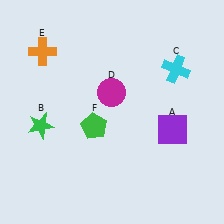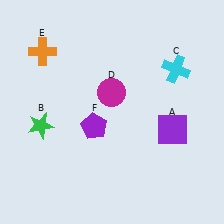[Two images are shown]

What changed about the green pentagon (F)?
In Image 1, F is green. In Image 2, it changed to purple.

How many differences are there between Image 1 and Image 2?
There is 1 difference between the two images.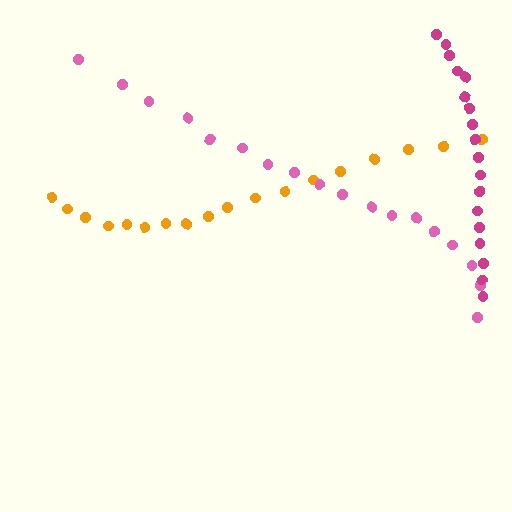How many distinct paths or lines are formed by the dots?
There are 3 distinct paths.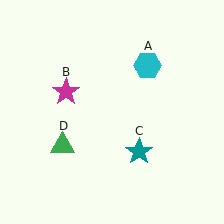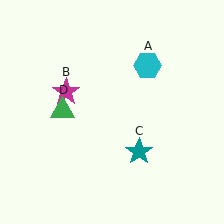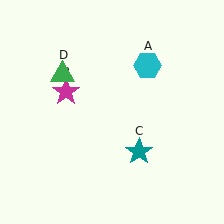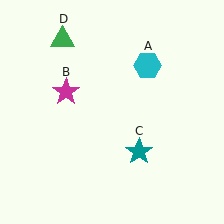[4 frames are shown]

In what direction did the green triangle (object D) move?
The green triangle (object D) moved up.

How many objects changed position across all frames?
1 object changed position: green triangle (object D).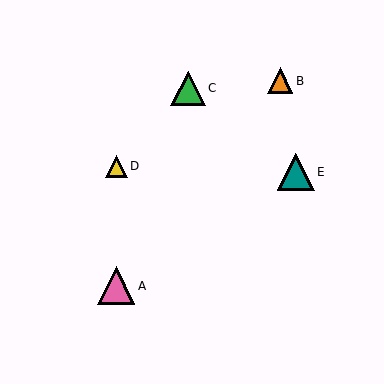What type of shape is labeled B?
Shape B is an orange triangle.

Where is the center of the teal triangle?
The center of the teal triangle is at (296, 172).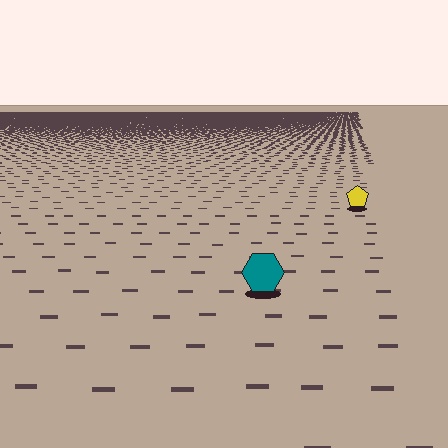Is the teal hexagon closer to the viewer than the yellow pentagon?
Yes. The teal hexagon is closer — you can tell from the texture gradient: the ground texture is coarser near it.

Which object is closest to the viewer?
The teal hexagon is closest. The texture marks near it are larger and more spread out.